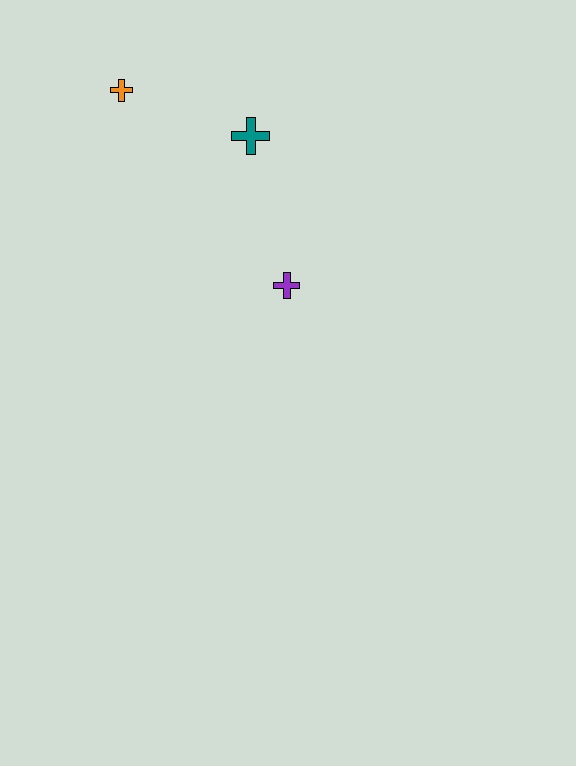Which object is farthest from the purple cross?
The orange cross is farthest from the purple cross.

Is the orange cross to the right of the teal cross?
No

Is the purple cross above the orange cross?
No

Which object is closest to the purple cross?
The teal cross is closest to the purple cross.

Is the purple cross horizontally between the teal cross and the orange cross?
No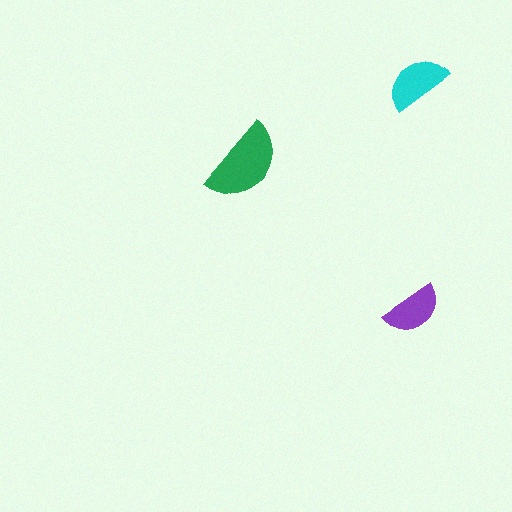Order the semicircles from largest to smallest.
the green one, the cyan one, the purple one.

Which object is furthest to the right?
The cyan semicircle is rightmost.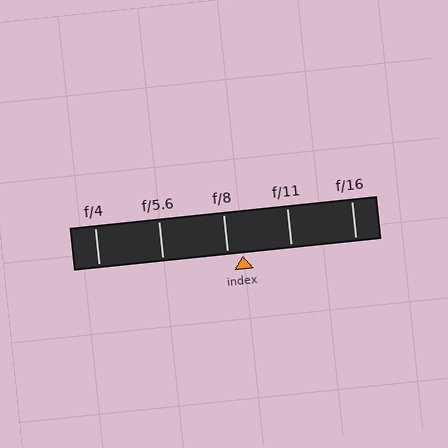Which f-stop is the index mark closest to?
The index mark is closest to f/8.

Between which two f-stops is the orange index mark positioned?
The index mark is between f/8 and f/11.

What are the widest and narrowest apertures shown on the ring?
The widest aperture shown is f/4 and the narrowest is f/16.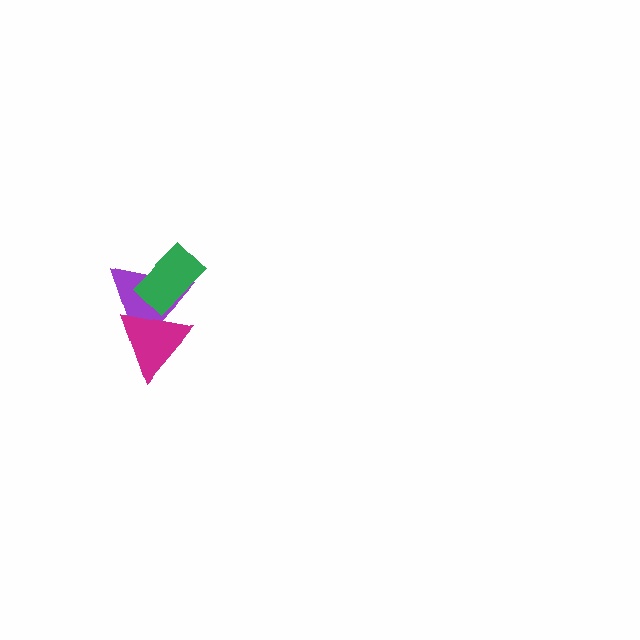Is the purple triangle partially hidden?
Yes, it is partially covered by another shape.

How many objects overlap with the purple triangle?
2 objects overlap with the purple triangle.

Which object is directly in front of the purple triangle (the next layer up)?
The magenta triangle is directly in front of the purple triangle.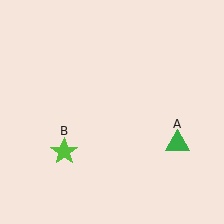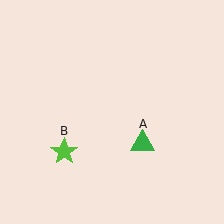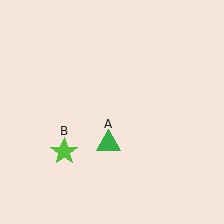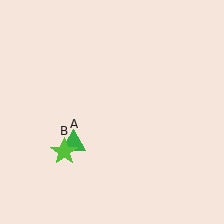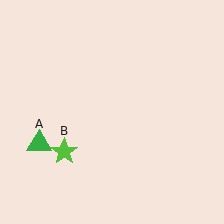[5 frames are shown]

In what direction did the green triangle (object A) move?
The green triangle (object A) moved left.